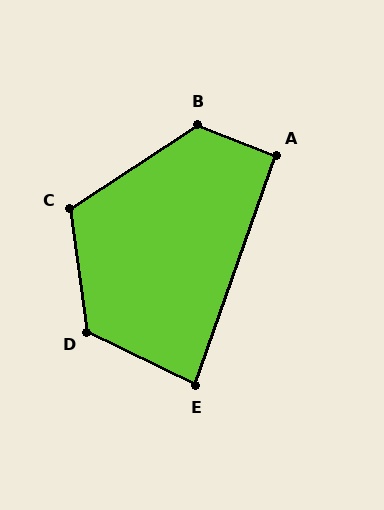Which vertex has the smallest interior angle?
E, at approximately 83 degrees.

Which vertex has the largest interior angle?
B, at approximately 125 degrees.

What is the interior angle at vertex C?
Approximately 116 degrees (obtuse).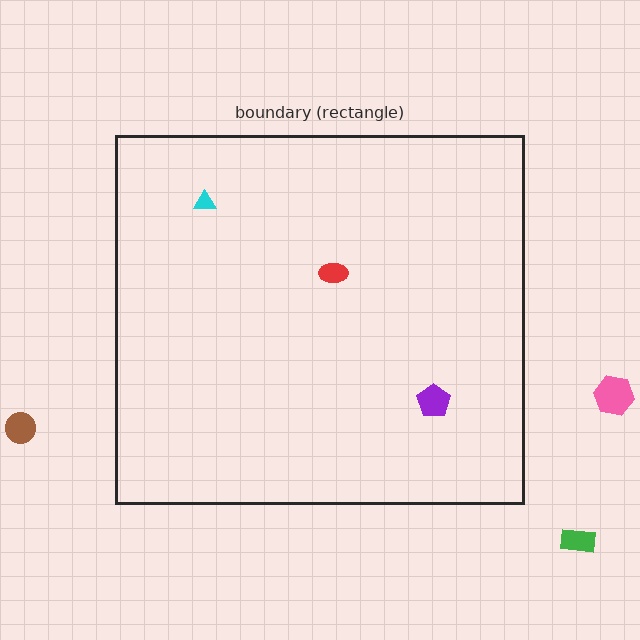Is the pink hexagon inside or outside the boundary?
Outside.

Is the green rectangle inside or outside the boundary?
Outside.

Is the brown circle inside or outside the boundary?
Outside.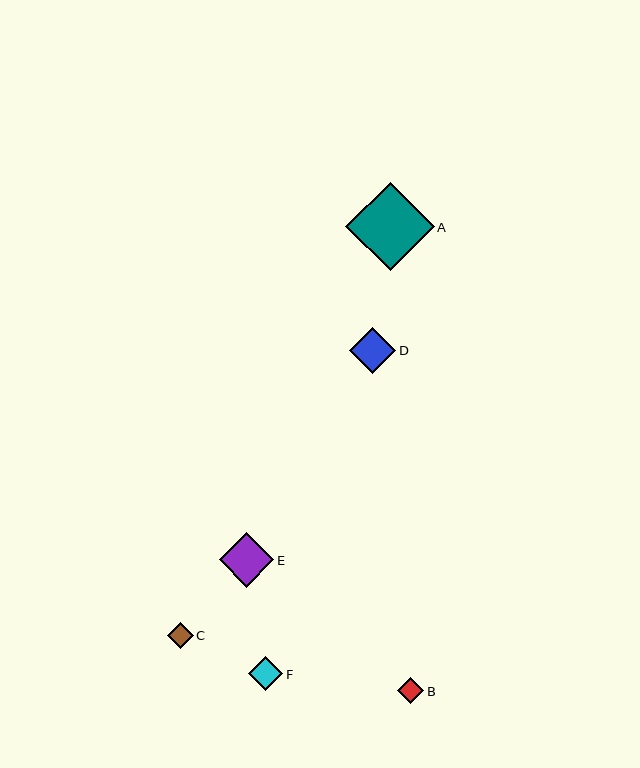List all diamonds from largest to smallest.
From largest to smallest: A, E, D, F, C, B.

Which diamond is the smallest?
Diamond B is the smallest with a size of approximately 26 pixels.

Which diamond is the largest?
Diamond A is the largest with a size of approximately 88 pixels.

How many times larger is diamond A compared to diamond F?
Diamond A is approximately 2.6 times the size of diamond F.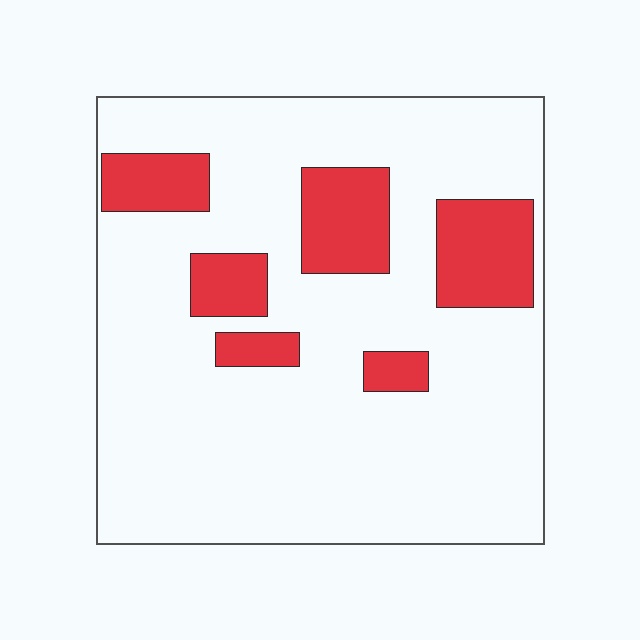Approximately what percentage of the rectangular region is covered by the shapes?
Approximately 20%.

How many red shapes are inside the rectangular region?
6.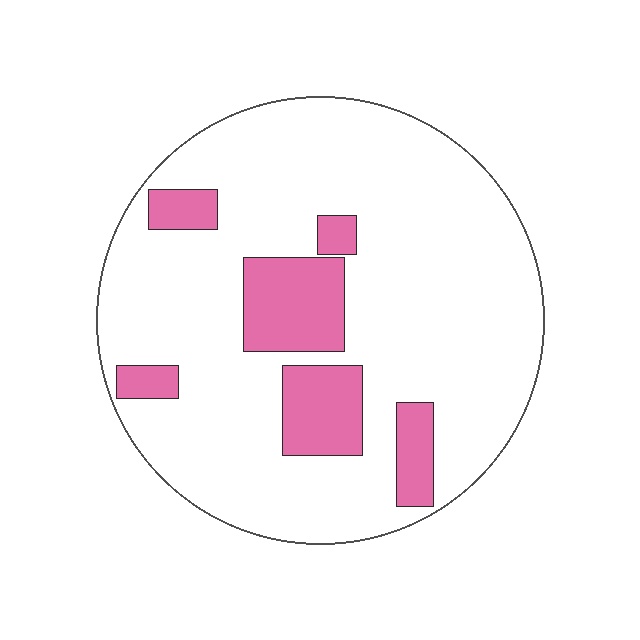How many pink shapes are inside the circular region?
6.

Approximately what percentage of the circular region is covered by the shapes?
Approximately 15%.